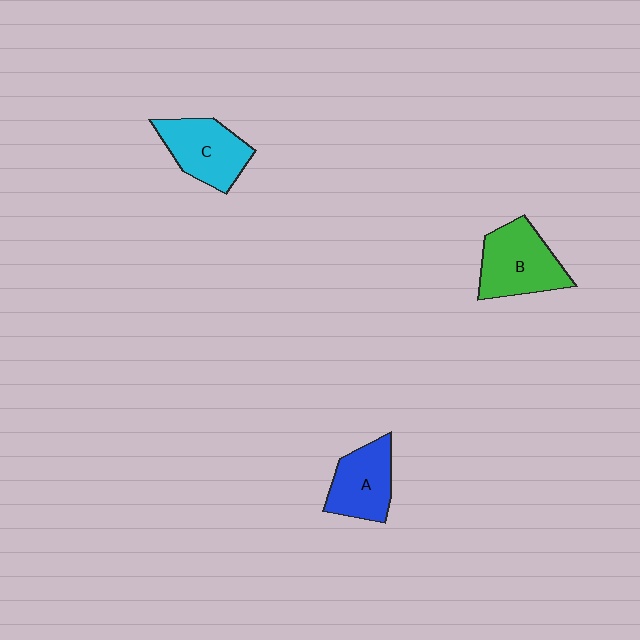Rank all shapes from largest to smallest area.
From largest to smallest: B (green), C (cyan), A (blue).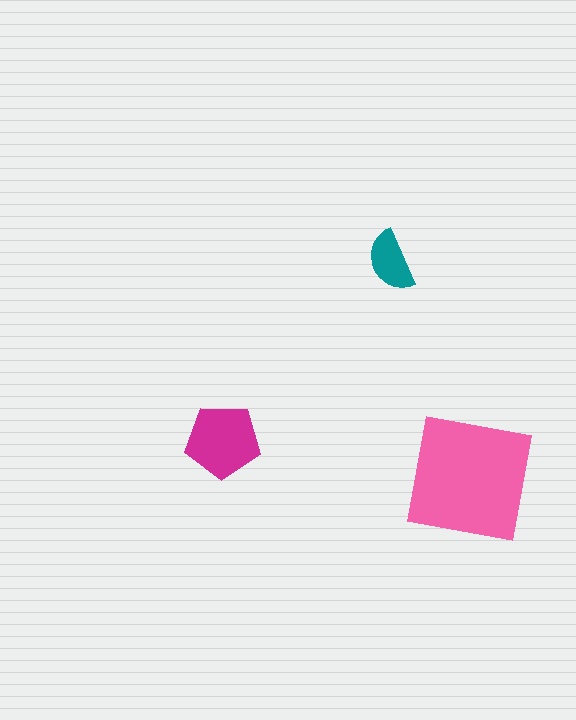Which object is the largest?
The pink square.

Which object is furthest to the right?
The pink square is rightmost.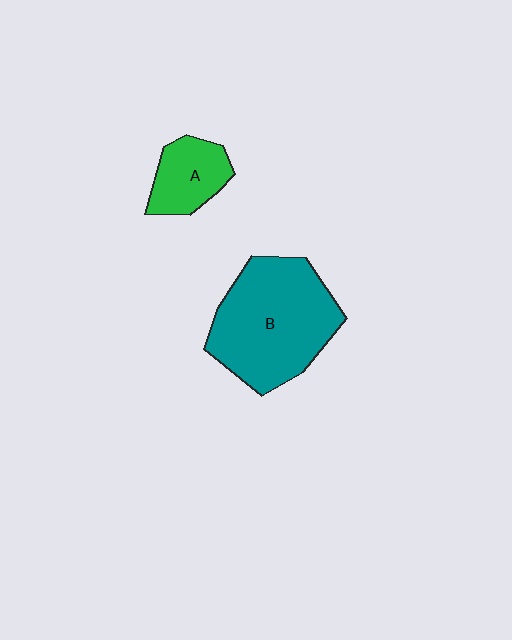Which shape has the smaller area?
Shape A (green).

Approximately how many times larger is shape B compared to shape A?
Approximately 2.6 times.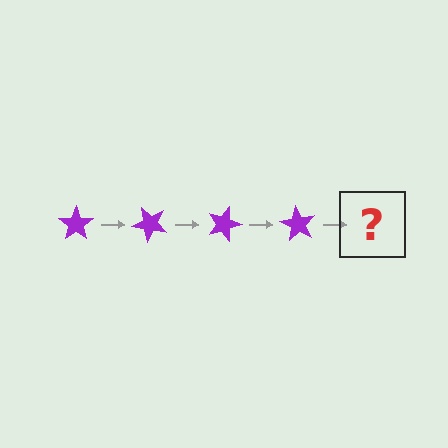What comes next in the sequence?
The next element should be a purple star rotated 180 degrees.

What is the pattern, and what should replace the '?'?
The pattern is that the star rotates 45 degrees each step. The '?' should be a purple star rotated 180 degrees.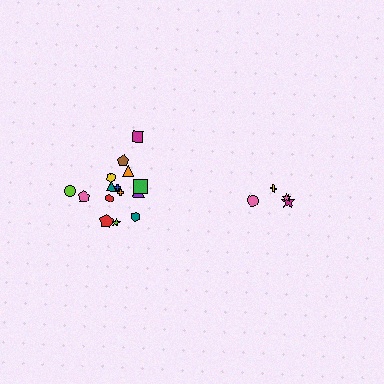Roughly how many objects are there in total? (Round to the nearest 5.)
Roughly 20 objects in total.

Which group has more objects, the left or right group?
The left group.